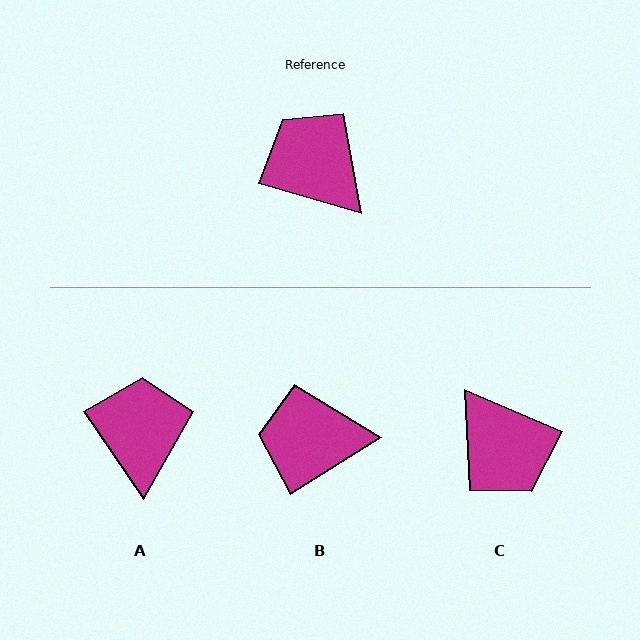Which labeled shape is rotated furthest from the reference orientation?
C, about 173 degrees away.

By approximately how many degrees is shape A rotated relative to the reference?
Approximately 40 degrees clockwise.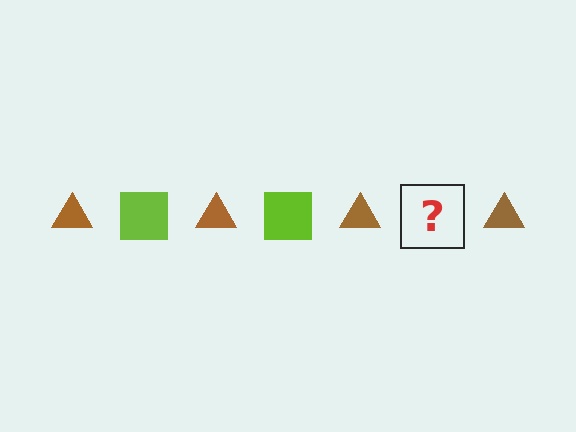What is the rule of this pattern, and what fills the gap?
The rule is that the pattern alternates between brown triangle and lime square. The gap should be filled with a lime square.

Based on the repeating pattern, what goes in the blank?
The blank should be a lime square.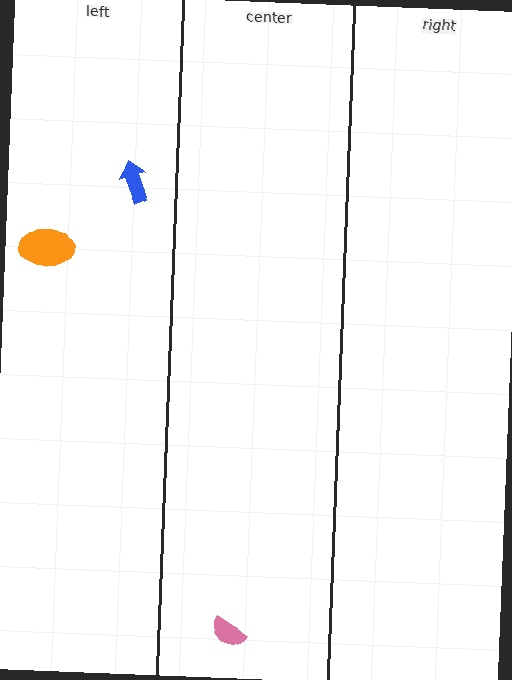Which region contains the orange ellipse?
The left region.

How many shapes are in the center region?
1.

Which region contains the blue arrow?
The left region.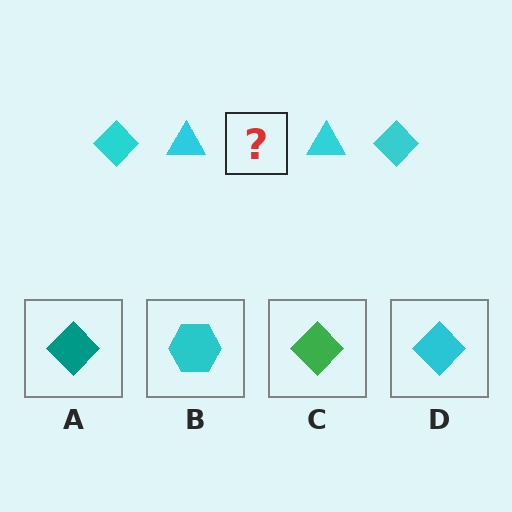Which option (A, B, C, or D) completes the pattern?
D.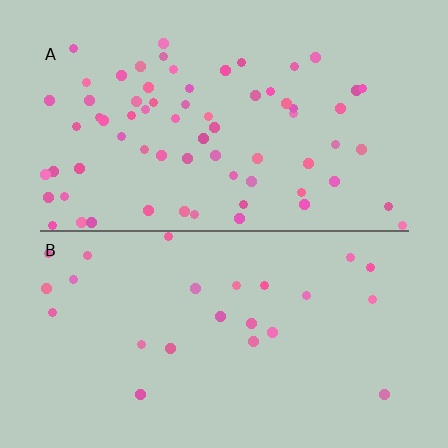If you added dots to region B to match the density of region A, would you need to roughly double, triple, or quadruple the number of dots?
Approximately triple.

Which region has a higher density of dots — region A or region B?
A (the top).